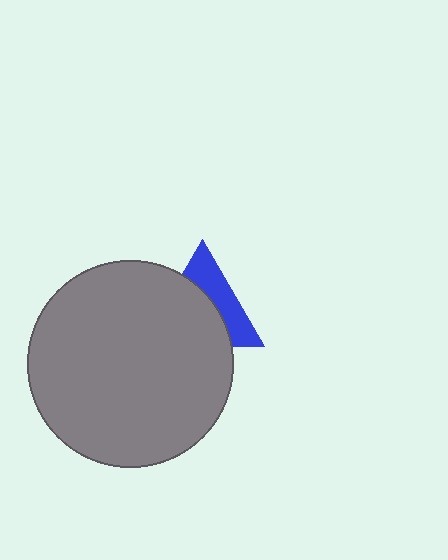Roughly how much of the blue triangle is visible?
A small part of it is visible (roughly 41%).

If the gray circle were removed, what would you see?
You would see the complete blue triangle.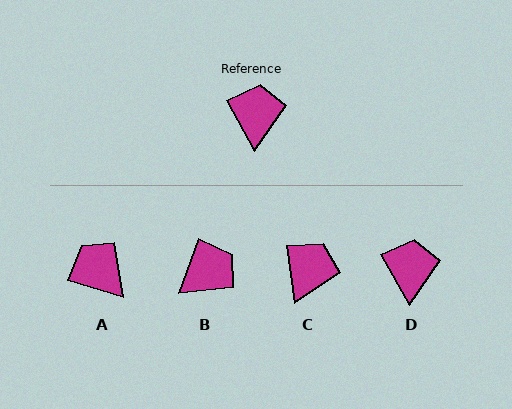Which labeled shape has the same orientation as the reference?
D.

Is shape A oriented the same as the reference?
No, it is off by about 44 degrees.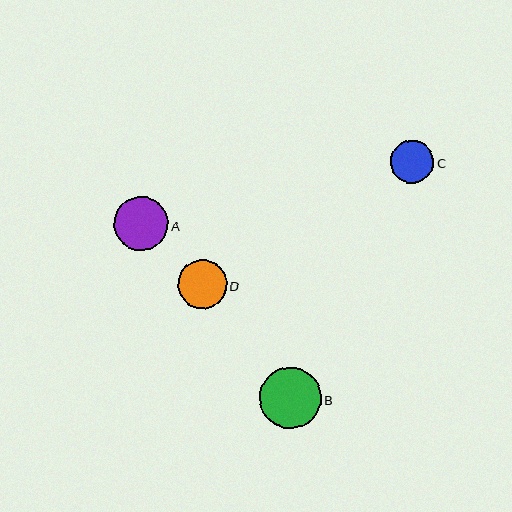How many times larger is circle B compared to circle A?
Circle B is approximately 1.1 times the size of circle A.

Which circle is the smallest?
Circle C is the smallest with a size of approximately 43 pixels.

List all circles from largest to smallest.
From largest to smallest: B, A, D, C.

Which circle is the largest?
Circle B is the largest with a size of approximately 61 pixels.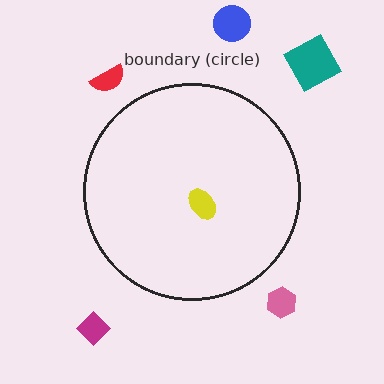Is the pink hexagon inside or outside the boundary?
Outside.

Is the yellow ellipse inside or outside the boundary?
Inside.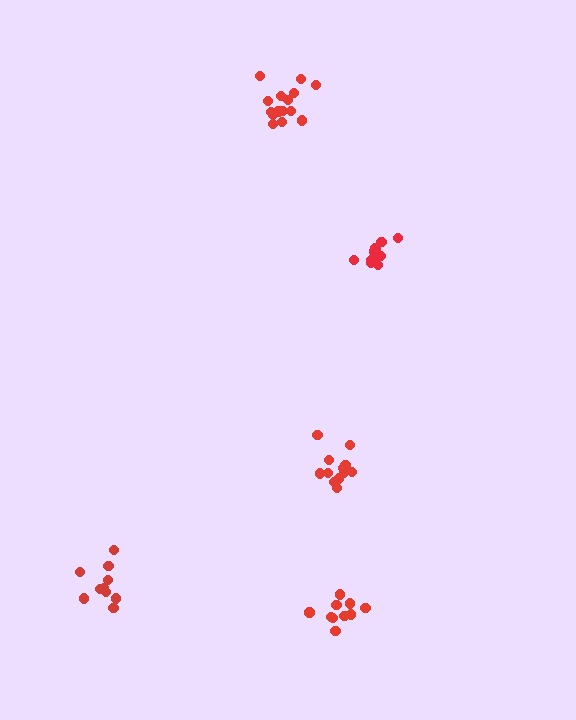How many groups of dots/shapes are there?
There are 5 groups.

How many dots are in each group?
Group 1: 10 dots, Group 2: 12 dots, Group 3: 9 dots, Group 4: 15 dots, Group 5: 10 dots (56 total).